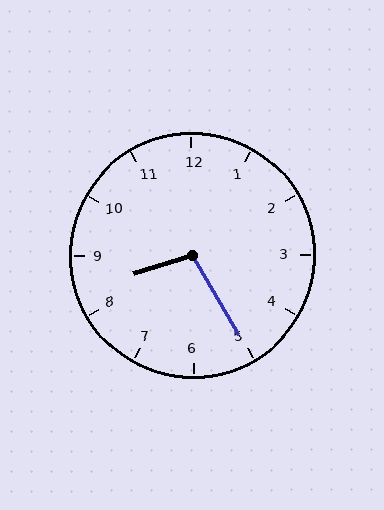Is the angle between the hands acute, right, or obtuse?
It is obtuse.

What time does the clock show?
8:25.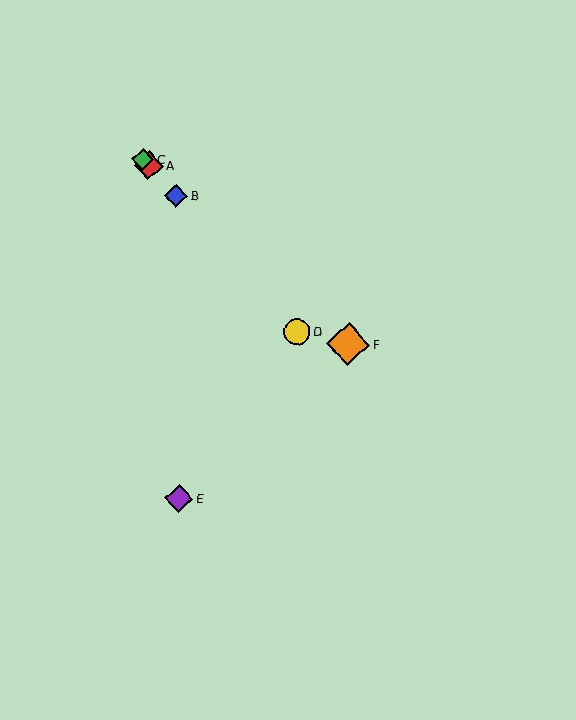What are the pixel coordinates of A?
Object A is at (149, 165).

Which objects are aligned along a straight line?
Objects A, B, C, D are aligned along a straight line.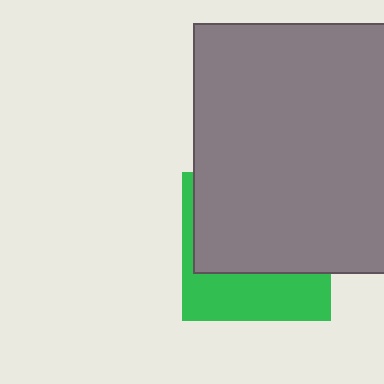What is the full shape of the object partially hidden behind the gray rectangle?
The partially hidden object is a green square.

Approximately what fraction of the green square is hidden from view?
Roughly 63% of the green square is hidden behind the gray rectangle.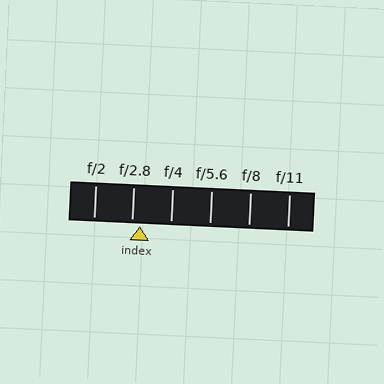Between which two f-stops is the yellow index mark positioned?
The index mark is between f/2.8 and f/4.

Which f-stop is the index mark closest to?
The index mark is closest to f/2.8.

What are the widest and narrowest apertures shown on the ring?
The widest aperture shown is f/2 and the narrowest is f/11.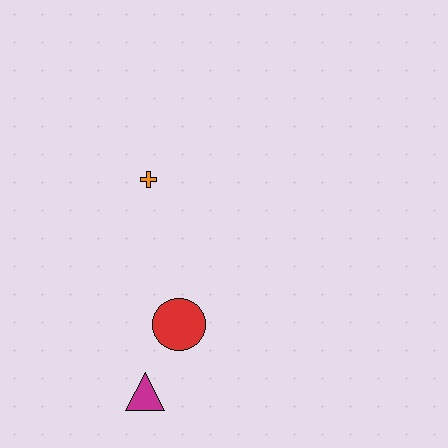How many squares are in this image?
There are no squares.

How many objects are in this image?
There are 3 objects.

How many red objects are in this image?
There is 1 red object.